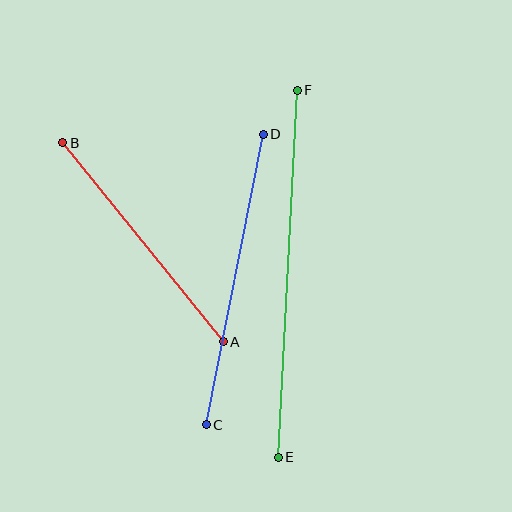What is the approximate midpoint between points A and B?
The midpoint is at approximately (143, 242) pixels.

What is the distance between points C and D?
The distance is approximately 296 pixels.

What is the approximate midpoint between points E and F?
The midpoint is at approximately (288, 274) pixels.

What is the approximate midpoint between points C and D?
The midpoint is at approximately (235, 279) pixels.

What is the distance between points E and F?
The distance is approximately 367 pixels.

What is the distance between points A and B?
The distance is approximately 256 pixels.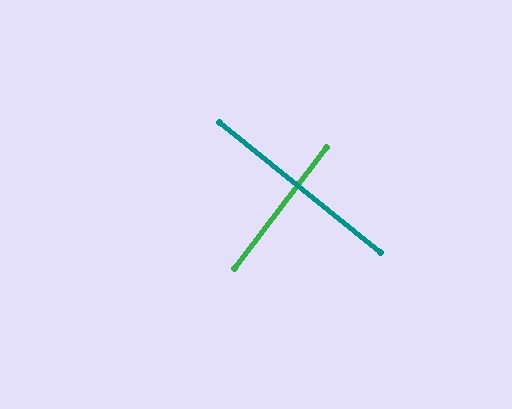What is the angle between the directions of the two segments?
Approximately 88 degrees.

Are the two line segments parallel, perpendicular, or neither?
Perpendicular — they meet at approximately 88°.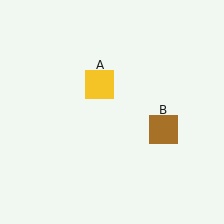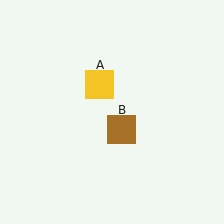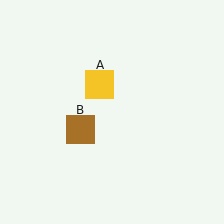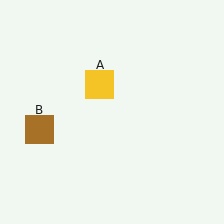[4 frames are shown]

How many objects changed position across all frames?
1 object changed position: brown square (object B).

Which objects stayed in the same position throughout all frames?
Yellow square (object A) remained stationary.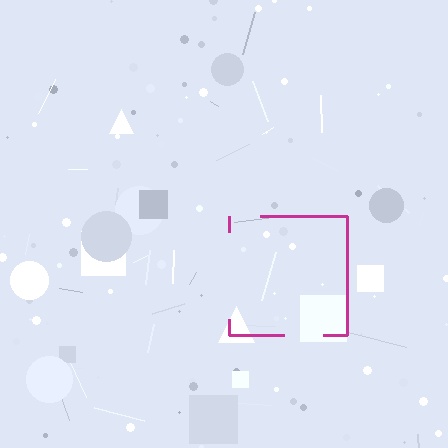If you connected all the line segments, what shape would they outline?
They would outline a square.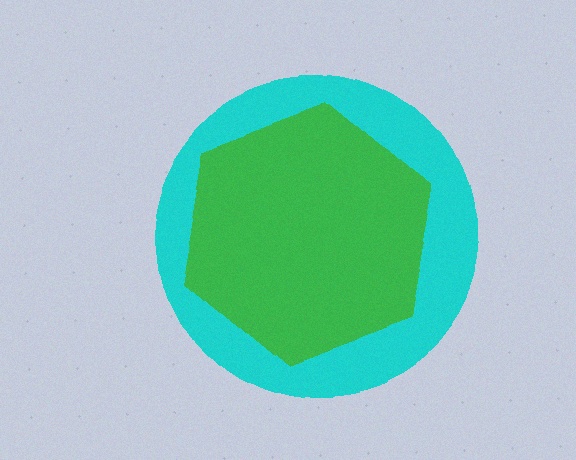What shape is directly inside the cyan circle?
The green hexagon.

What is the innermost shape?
The green hexagon.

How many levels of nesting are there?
2.